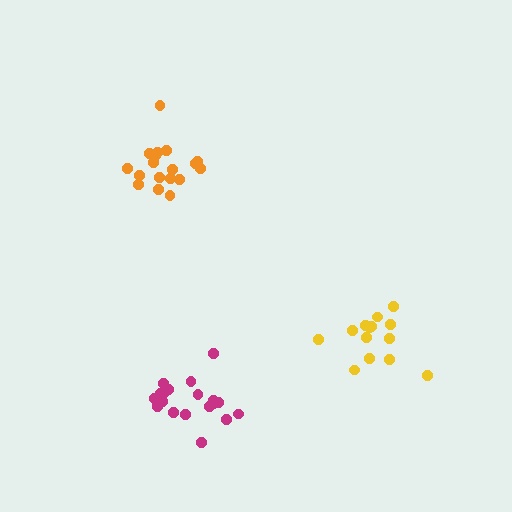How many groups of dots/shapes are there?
There are 3 groups.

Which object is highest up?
The orange cluster is topmost.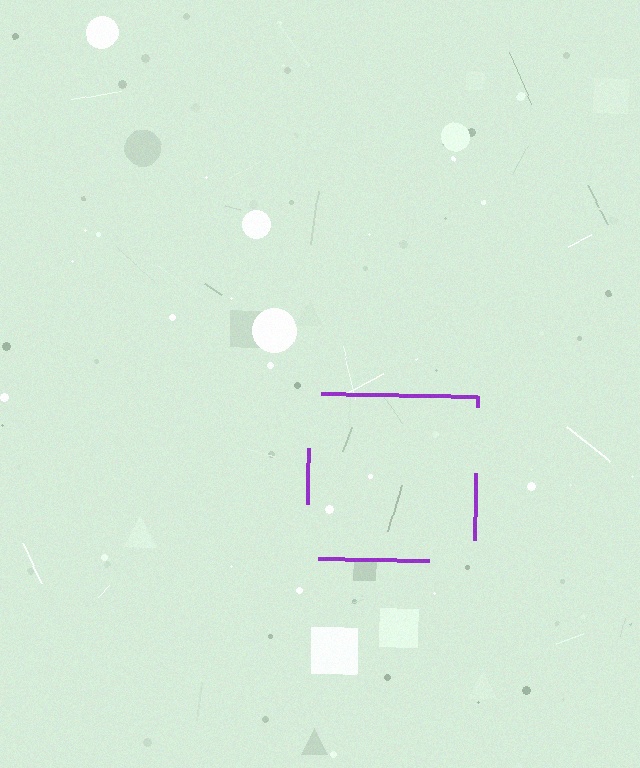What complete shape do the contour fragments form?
The contour fragments form a square.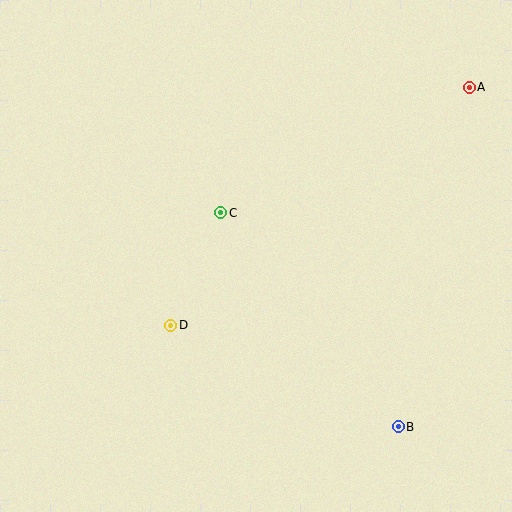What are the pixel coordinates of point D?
Point D is at (171, 325).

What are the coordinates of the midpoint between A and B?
The midpoint between A and B is at (434, 257).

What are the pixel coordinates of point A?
Point A is at (469, 87).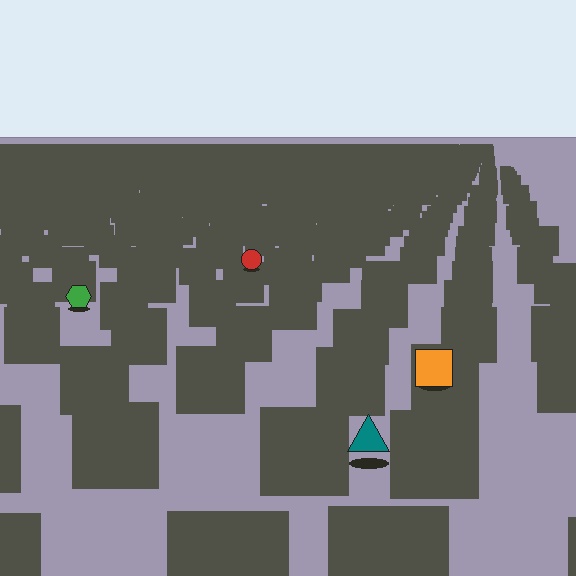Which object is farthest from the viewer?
The red circle is farthest from the viewer. It appears smaller and the ground texture around it is denser.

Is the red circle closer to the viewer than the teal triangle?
No. The teal triangle is closer — you can tell from the texture gradient: the ground texture is coarser near it.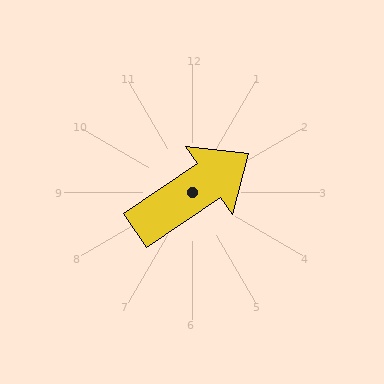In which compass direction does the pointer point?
Northeast.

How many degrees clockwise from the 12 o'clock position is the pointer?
Approximately 56 degrees.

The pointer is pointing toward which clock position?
Roughly 2 o'clock.